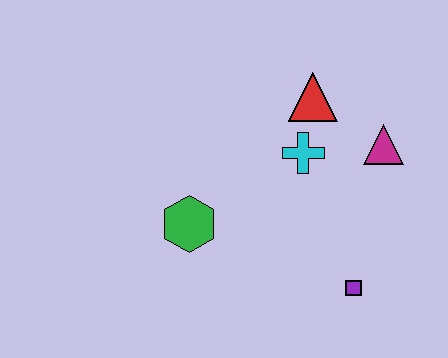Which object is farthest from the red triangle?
The purple square is farthest from the red triangle.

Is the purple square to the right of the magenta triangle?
No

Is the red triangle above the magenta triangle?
Yes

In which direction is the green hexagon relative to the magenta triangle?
The green hexagon is to the left of the magenta triangle.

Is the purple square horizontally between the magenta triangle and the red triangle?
Yes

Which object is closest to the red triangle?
The cyan cross is closest to the red triangle.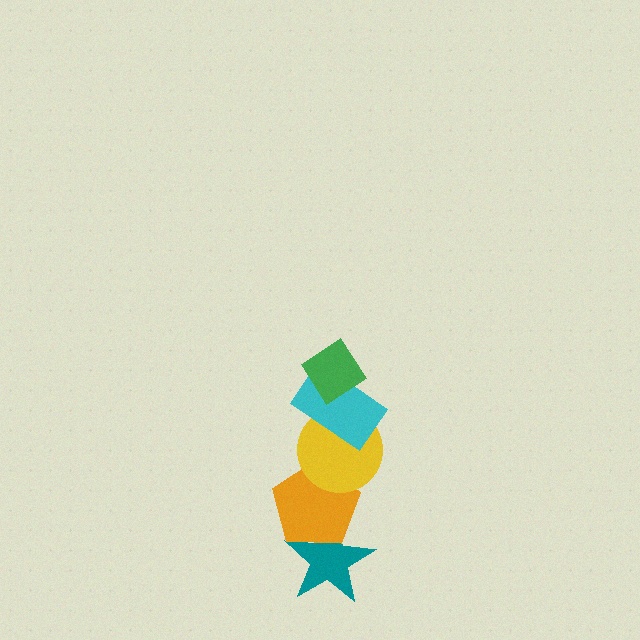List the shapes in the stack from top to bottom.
From top to bottom: the green diamond, the cyan rectangle, the yellow circle, the orange pentagon, the teal star.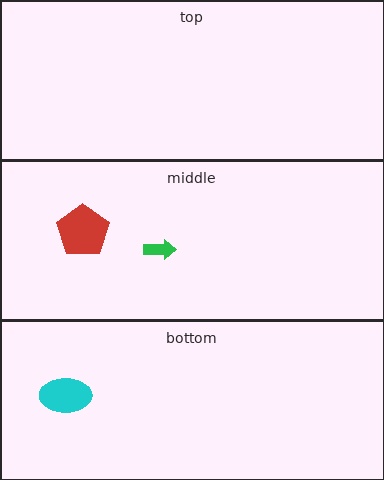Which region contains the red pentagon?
The middle region.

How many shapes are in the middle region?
2.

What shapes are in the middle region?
The red pentagon, the green arrow.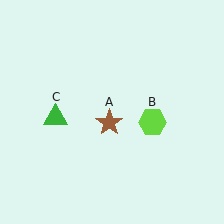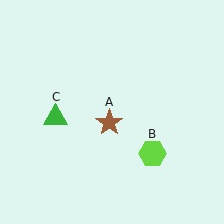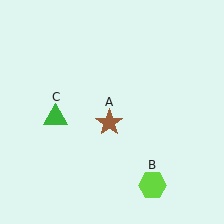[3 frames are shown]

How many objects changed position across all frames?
1 object changed position: lime hexagon (object B).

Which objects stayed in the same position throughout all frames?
Brown star (object A) and green triangle (object C) remained stationary.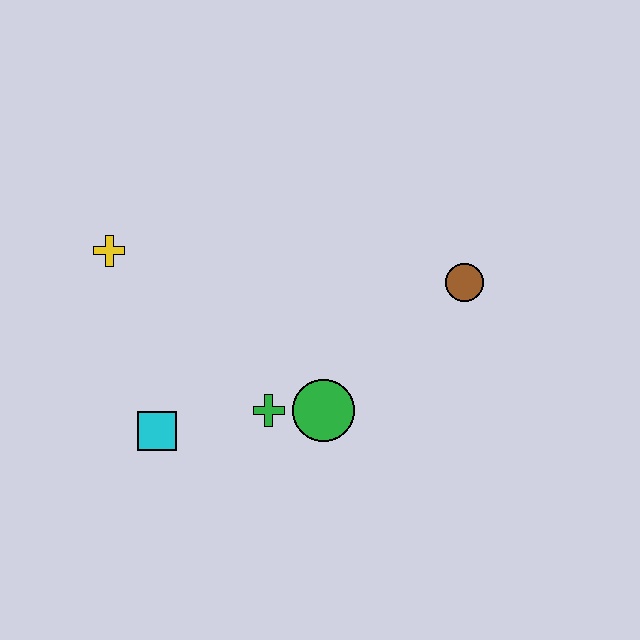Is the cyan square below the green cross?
Yes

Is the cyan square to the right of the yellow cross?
Yes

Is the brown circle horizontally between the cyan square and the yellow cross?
No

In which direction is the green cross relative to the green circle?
The green cross is to the left of the green circle.